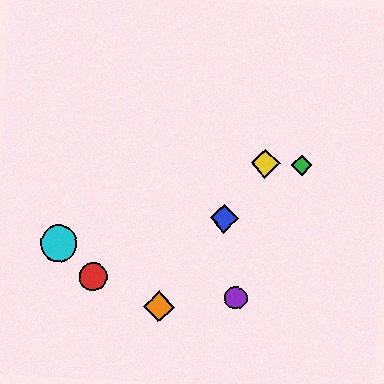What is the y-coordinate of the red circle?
The red circle is at y≈277.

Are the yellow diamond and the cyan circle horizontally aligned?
No, the yellow diamond is at y≈164 and the cyan circle is at y≈244.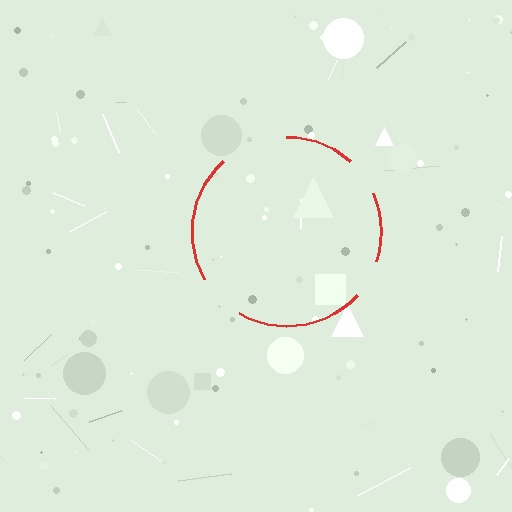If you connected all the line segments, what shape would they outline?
They would outline a circle.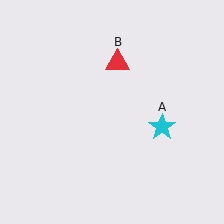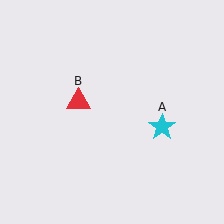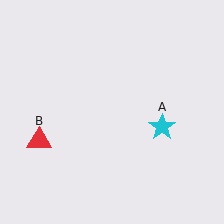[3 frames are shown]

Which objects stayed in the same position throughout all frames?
Cyan star (object A) remained stationary.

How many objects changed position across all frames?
1 object changed position: red triangle (object B).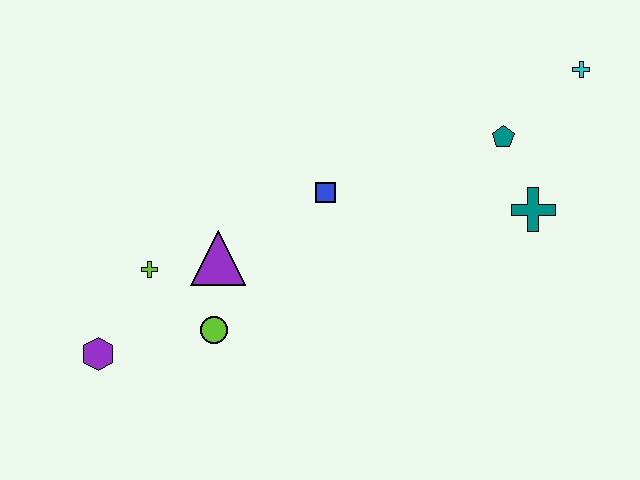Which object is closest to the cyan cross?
The teal pentagon is closest to the cyan cross.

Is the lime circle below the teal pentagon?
Yes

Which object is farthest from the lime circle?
The cyan cross is farthest from the lime circle.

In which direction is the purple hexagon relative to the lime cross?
The purple hexagon is below the lime cross.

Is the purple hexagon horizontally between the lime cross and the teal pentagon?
No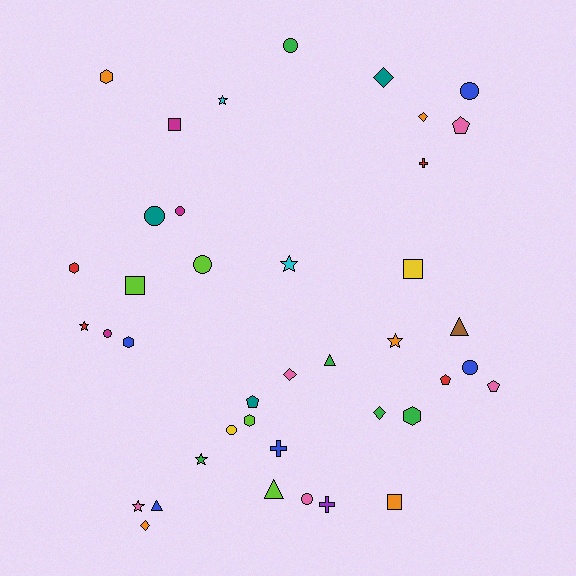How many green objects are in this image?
There are 5 green objects.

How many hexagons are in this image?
There are 5 hexagons.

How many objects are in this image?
There are 40 objects.